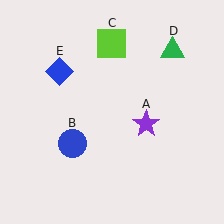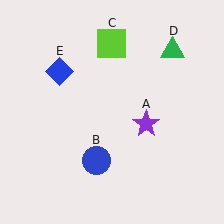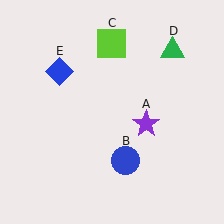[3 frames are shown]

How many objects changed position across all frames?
1 object changed position: blue circle (object B).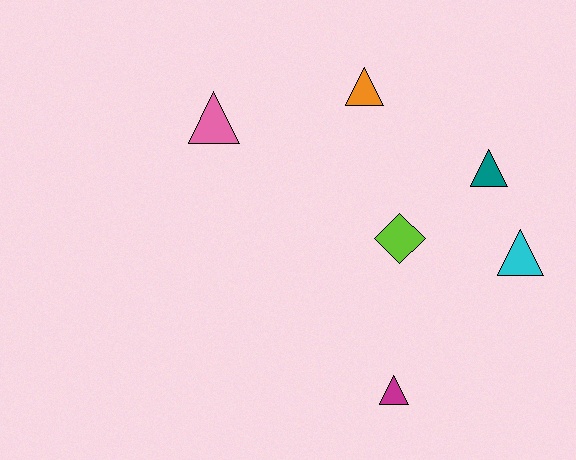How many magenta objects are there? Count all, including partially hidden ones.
There is 1 magenta object.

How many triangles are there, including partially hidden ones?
There are 5 triangles.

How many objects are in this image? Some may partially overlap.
There are 6 objects.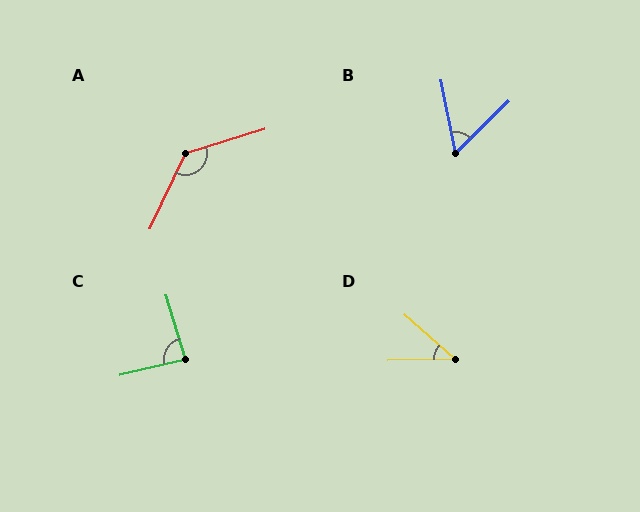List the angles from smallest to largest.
D (42°), B (56°), C (87°), A (132°).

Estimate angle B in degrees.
Approximately 56 degrees.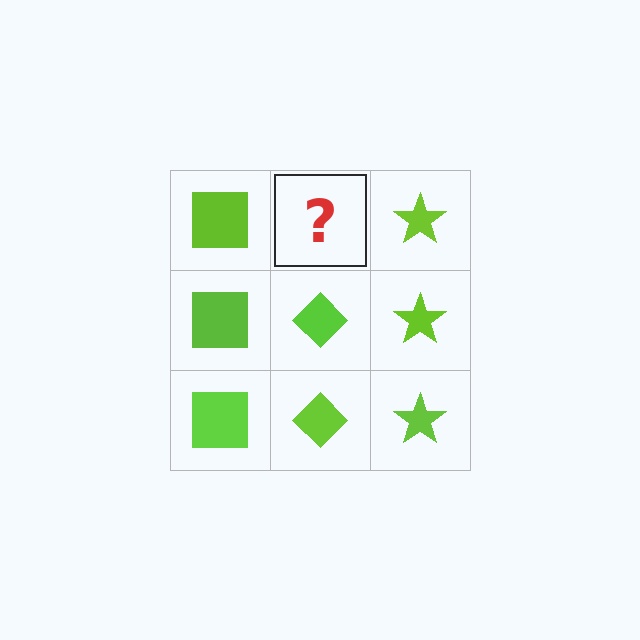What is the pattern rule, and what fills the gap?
The rule is that each column has a consistent shape. The gap should be filled with a lime diamond.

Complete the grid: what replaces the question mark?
The question mark should be replaced with a lime diamond.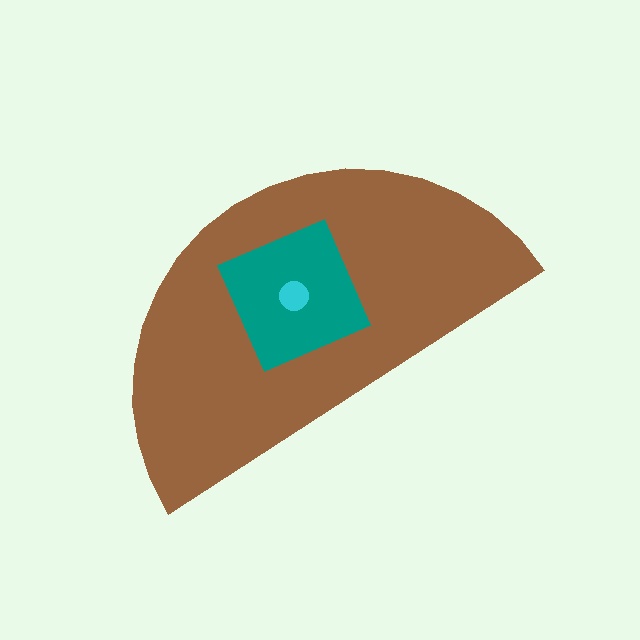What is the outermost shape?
The brown semicircle.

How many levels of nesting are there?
3.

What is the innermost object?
The cyan circle.